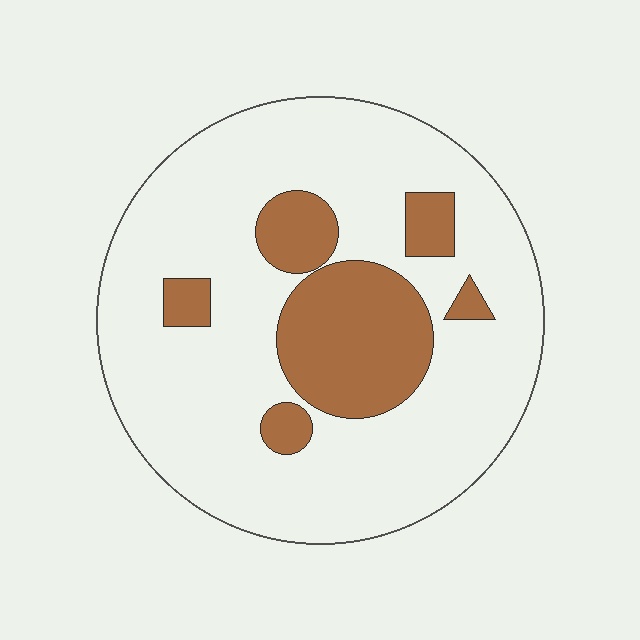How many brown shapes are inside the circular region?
6.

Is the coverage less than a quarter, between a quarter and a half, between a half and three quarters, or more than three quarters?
Less than a quarter.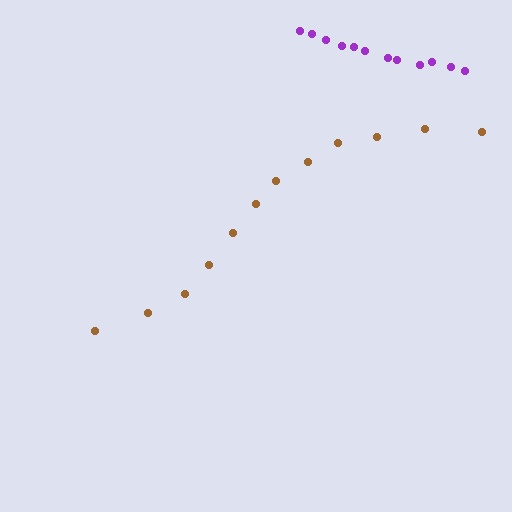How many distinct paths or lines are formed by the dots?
There are 2 distinct paths.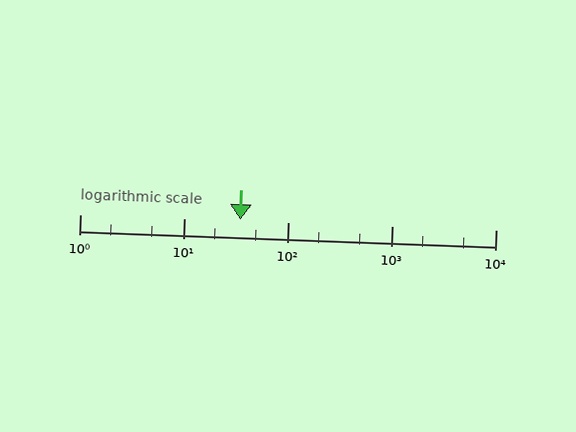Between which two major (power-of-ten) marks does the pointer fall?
The pointer is between 10 and 100.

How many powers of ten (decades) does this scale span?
The scale spans 4 decades, from 1 to 10000.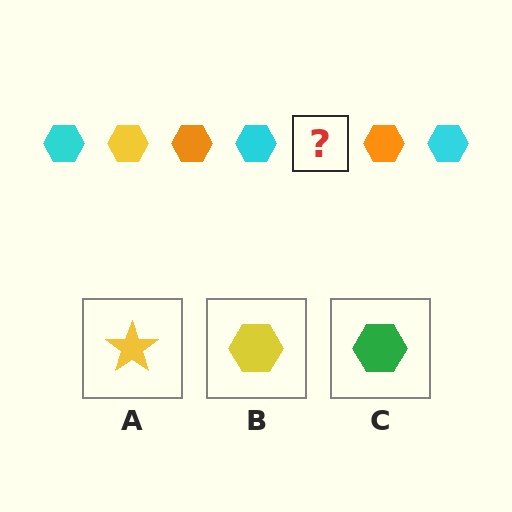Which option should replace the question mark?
Option B.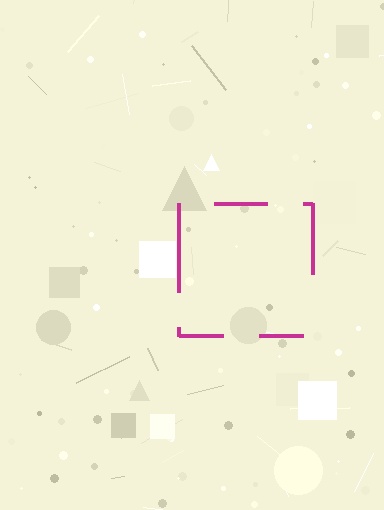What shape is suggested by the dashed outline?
The dashed outline suggests a square.